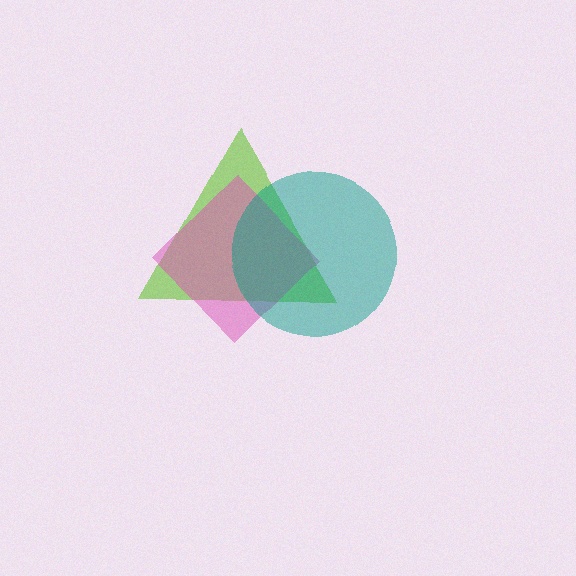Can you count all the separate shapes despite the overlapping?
Yes, there are 3 separate shapes.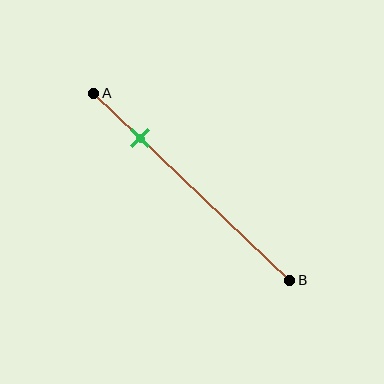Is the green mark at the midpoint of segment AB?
No, the mark is at about 25% from A, not at the 50% midpoint.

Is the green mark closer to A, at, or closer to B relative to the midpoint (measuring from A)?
The green mark is closer to point A than the midpoint of segment AB.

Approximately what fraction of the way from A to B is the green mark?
The green mark is approximately 25% of the way from A to B.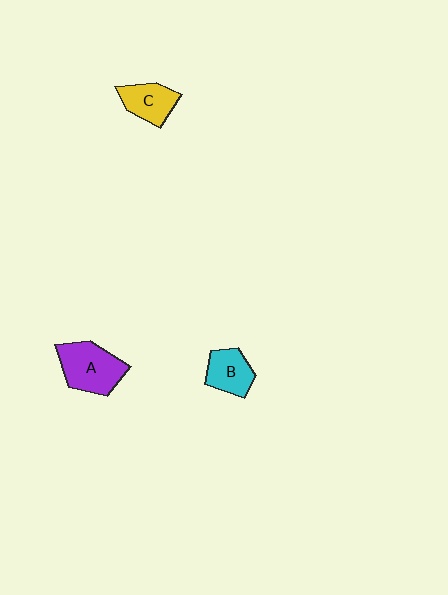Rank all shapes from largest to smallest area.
From largest to smallest: A (purple), C (yellow), B (cyan).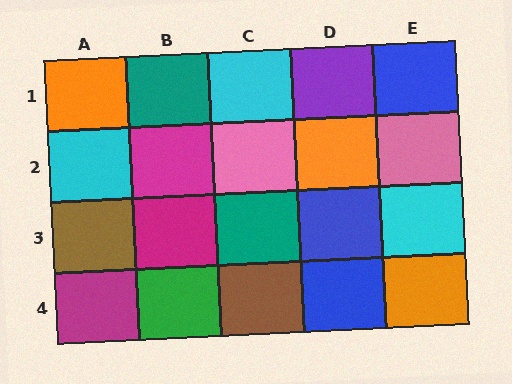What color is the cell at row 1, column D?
Purple.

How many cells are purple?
1 cell is purple.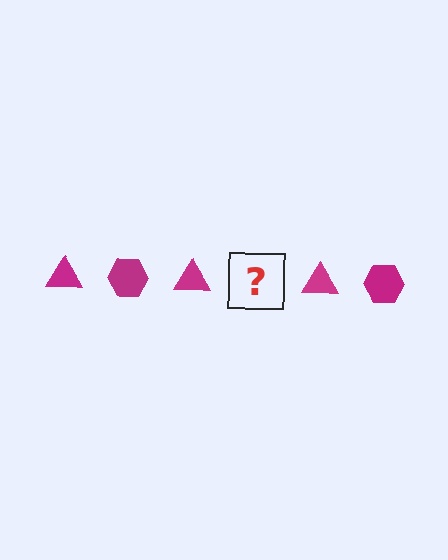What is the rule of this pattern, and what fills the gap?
The rule is that the pattern cycles through triangle, hexagon shapes in magenta. The gap should be filled with a magenta hexagon.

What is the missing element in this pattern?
The missing element is a magenta hexagon.